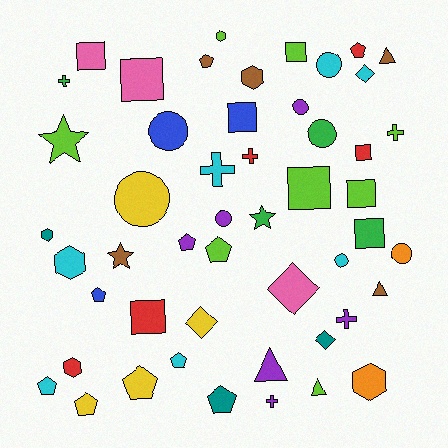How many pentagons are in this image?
There are 10 pentagons.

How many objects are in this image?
There are 50 objects.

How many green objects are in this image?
There are 4 green objects.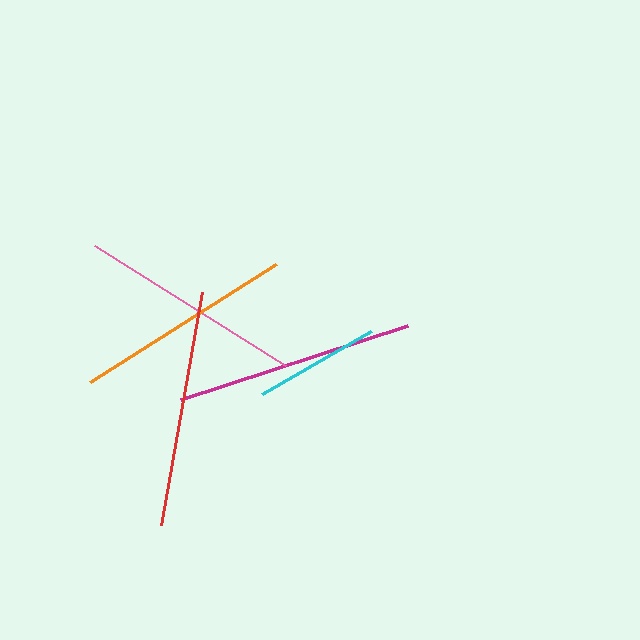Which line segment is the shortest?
The cyan line is the shortest at approximately 126 pixels.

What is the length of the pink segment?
The pink segment is approximately 226 pixels long.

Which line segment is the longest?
The magenta line is the longest at approximately 239 pixels.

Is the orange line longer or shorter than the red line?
The red line is longer than the orange line.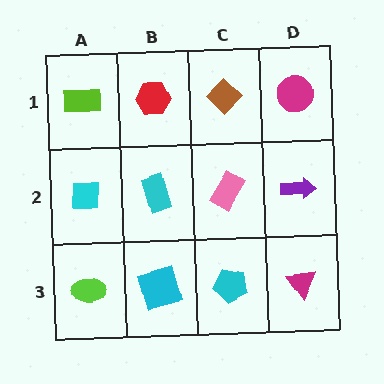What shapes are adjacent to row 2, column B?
A red hexagon (row 1, column B), a cyan square (row 3, column B), a cyan square (row 2, column A), a pink rectangle (row 2, column C).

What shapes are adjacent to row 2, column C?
A brown diamond (row 1, column C), a cyan pentagon (row 3, column C), a cyan rectangle (row 2, column B), a purple arrow (row 2, column D).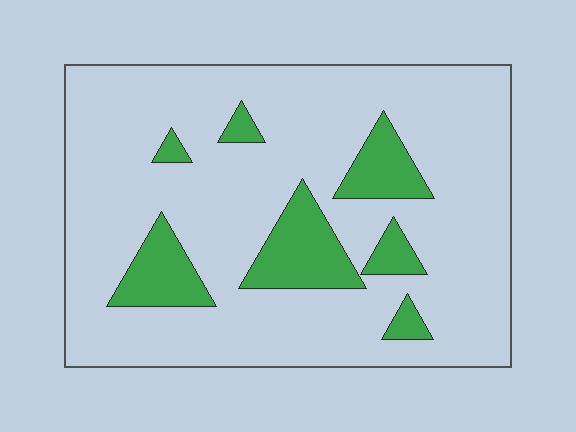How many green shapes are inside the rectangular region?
7.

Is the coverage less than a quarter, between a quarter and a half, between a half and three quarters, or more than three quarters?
Less than a quarter.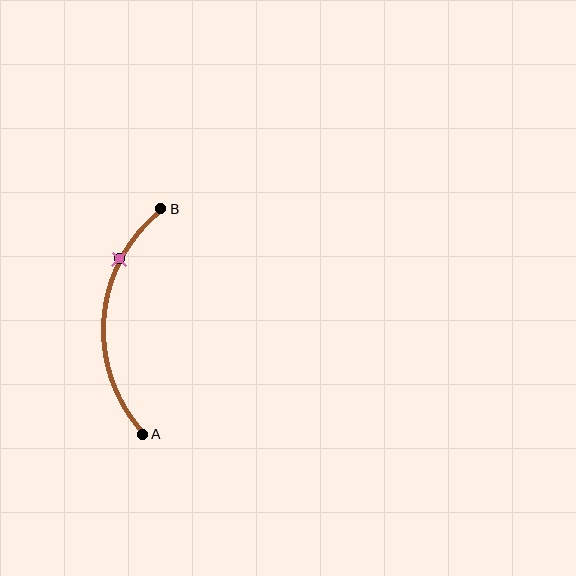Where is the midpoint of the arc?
The arc midpoint is the point on the curve farthest from the straight line joining A and B. It sits to the left of that line.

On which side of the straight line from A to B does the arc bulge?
The arc bulges to the left of the straight line connecting A and B.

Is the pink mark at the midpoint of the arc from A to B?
No. The pink mark lies on the arc but is closer to endpoint B. The arc midpoint would be at the point on the curve equidistant along the arc from both A and B.